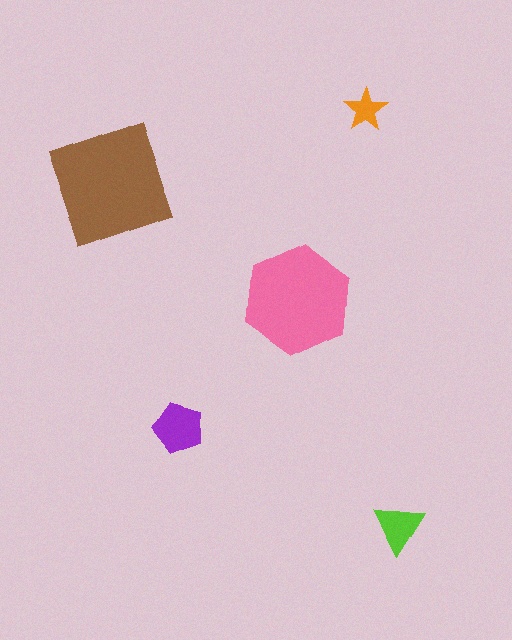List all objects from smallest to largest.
The orange star, the lime triangle, the purple pentagon, the pink hexagon, the brown square.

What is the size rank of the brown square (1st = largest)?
1st.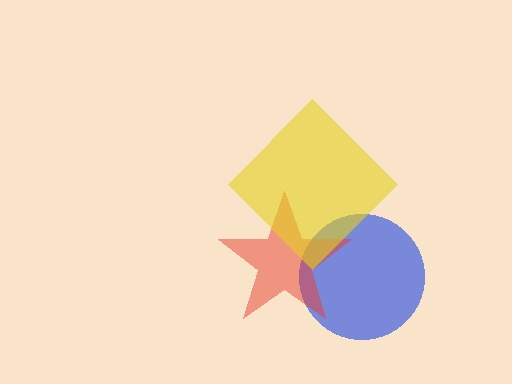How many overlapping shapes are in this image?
There are 3 overlapping shapes in the image.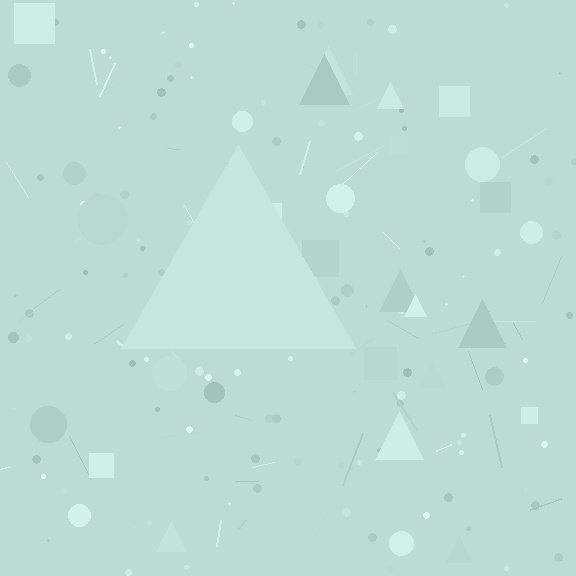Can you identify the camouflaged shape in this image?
The camouflaged shape is a triangle.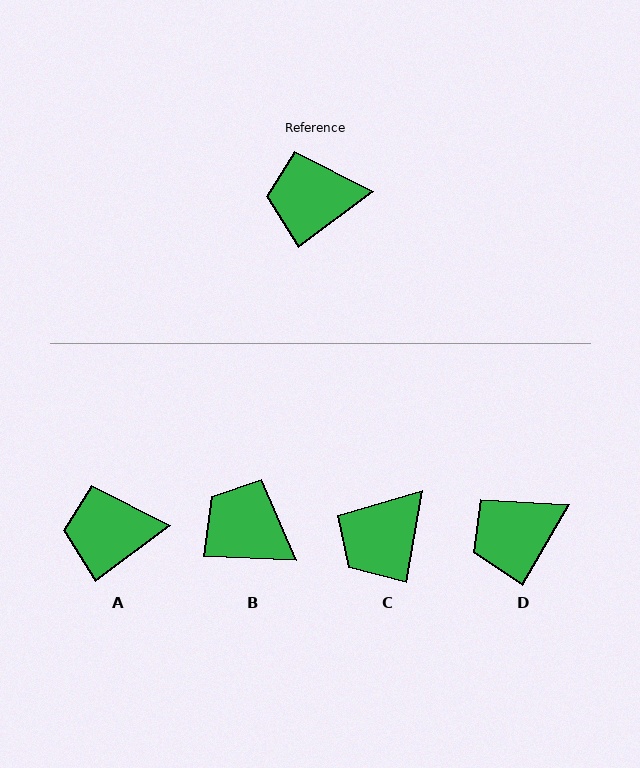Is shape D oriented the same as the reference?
No, it is off by about 24 degrees.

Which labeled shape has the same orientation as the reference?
A.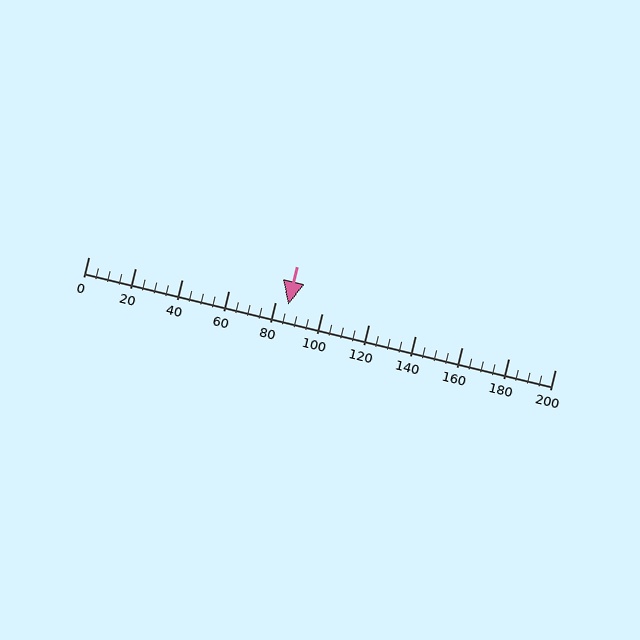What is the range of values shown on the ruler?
The ruler shows values from 0 to 200.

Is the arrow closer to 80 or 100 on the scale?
The arrow is closer to 80.